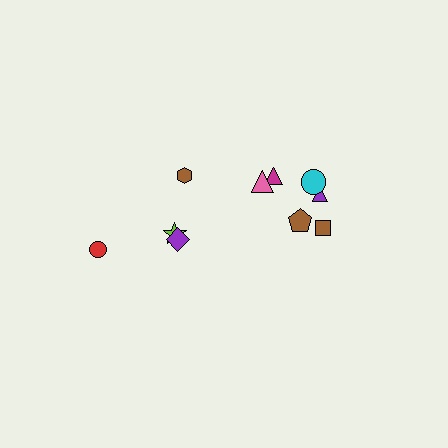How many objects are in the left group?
There are 4 objects.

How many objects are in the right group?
There are 6 objects.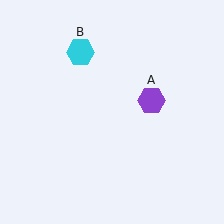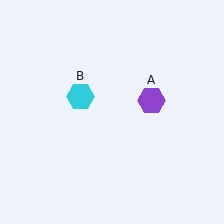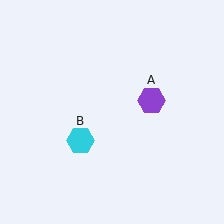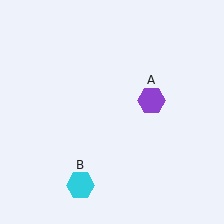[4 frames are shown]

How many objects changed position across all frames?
1 object changed position: cyan hexagon (object B).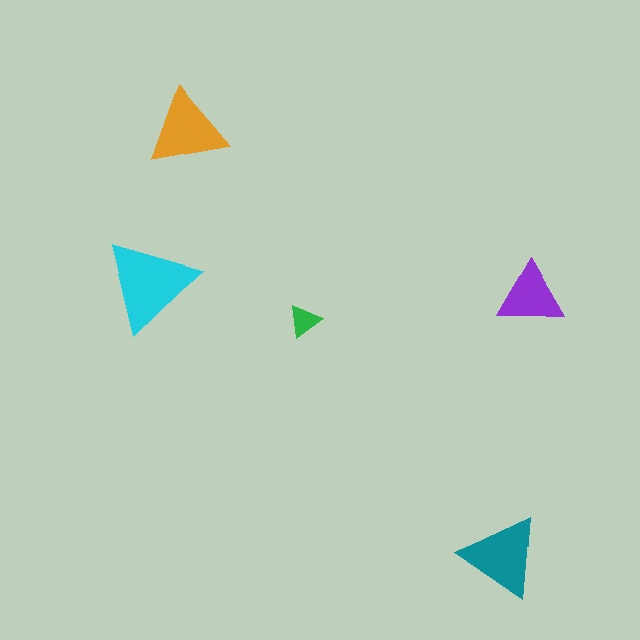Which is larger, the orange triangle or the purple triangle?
The orange one.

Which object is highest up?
The orange triangle is topmost.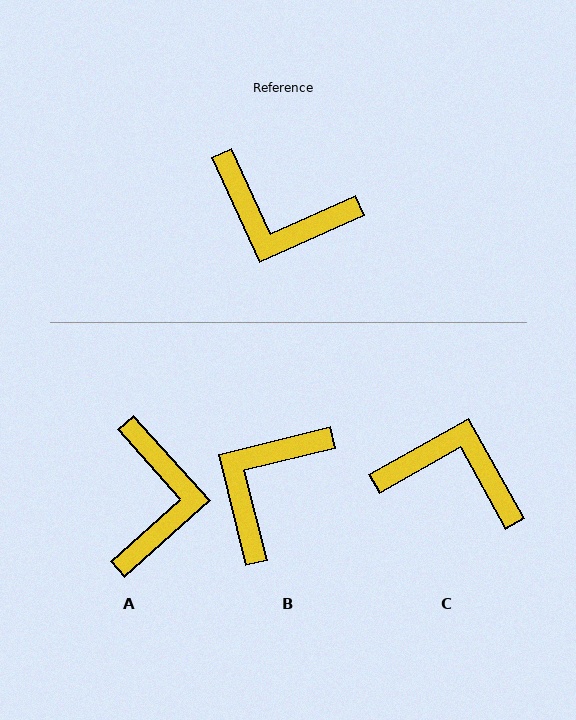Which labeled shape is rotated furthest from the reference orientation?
C, about 175 degrees away.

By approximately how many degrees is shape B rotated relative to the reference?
Approximately 100 degrees clockwise.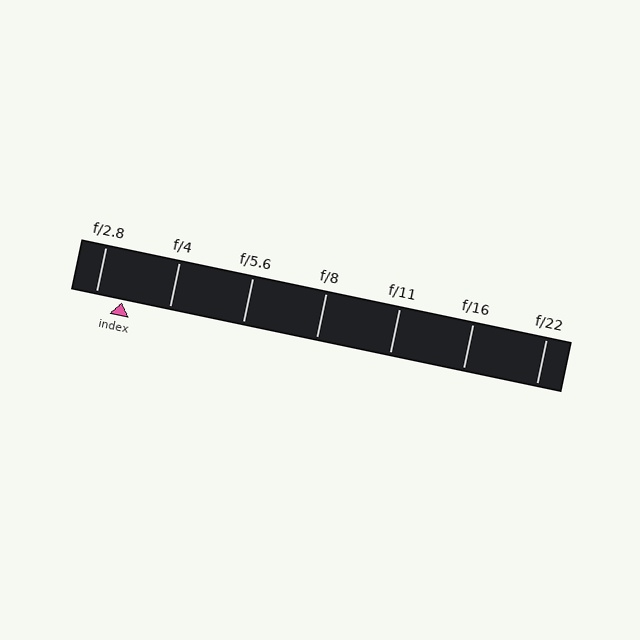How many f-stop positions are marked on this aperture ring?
There are 7 f-stop positions marked.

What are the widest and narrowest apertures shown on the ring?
The widest aperture shown is f/2.8 and the narrowest is f/22.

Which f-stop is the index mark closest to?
The index mark is closest to f/2.8.